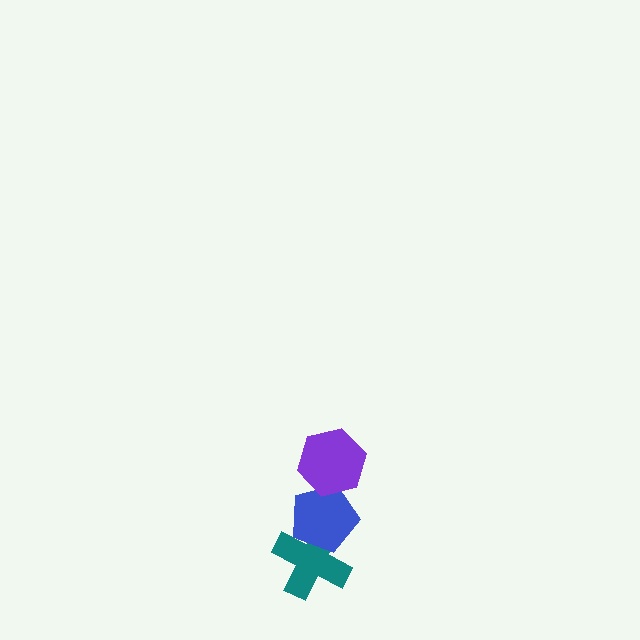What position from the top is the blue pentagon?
The blue pentagon is 2nd from the top.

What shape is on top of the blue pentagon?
The purple hexagon is on top of the blue pentagon.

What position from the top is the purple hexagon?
The purple hexagon is 1st from the top.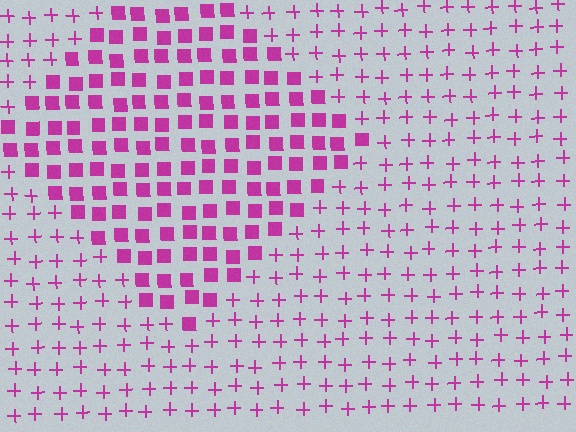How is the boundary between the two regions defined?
The boundary is defined by a change in element shape: squares inside vs. plus signs outside. All elements share the same color and spacing.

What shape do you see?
I see a diamond.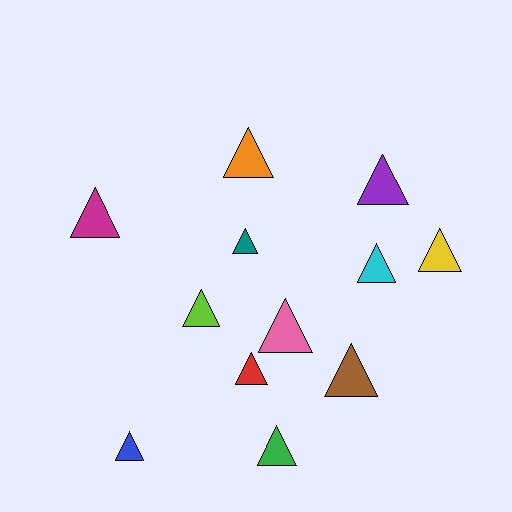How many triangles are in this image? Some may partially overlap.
There are 12 triangles.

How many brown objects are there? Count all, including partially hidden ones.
There is 1 brown object.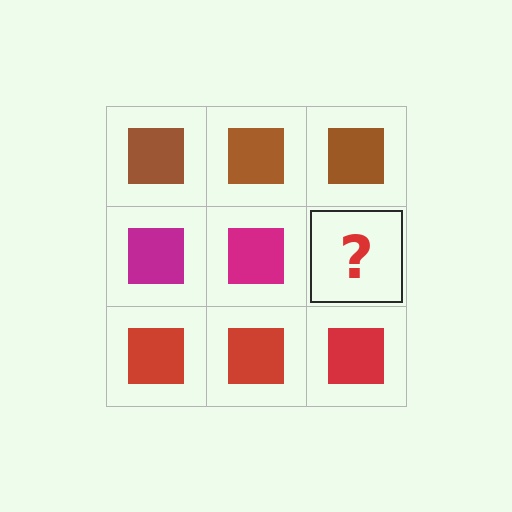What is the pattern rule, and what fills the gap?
The rule is that each row has a consistent color. The gap should be filled with a magenta square.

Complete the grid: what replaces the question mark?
The question mark should be replaced with a magenta square.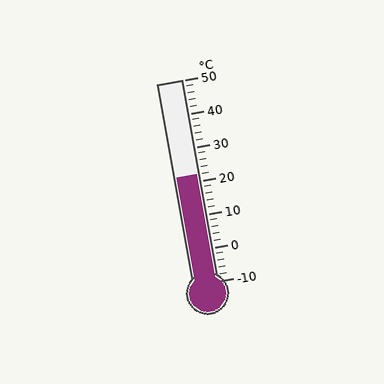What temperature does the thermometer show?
The thermometer shows approximately 22°C.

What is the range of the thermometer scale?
The thermometer scale ranges from -10°C to 50°C.